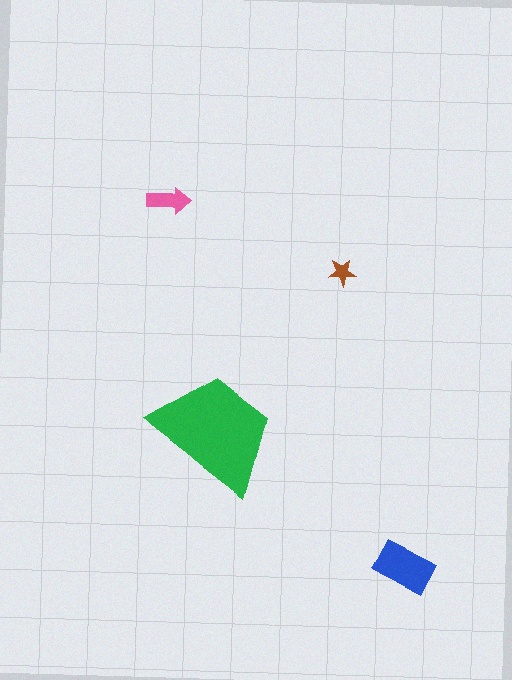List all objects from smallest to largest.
The brown star, the pink arrow, the blue rectangle, the green trapezoid.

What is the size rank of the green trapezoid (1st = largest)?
1st.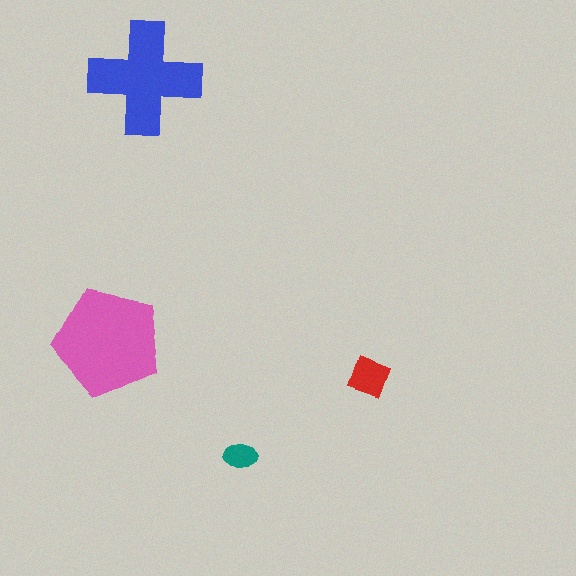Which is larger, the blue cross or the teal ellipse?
The blue cross.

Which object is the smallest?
The teal ellipse.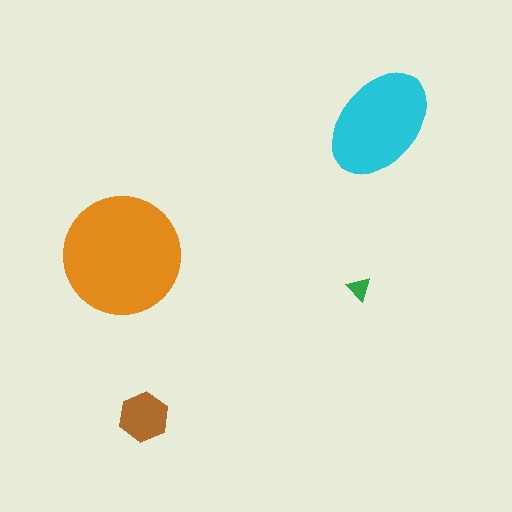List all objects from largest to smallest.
The orange circle, the cyan ellipse, the brown hexagon, the green triangle.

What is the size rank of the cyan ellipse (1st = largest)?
2nd.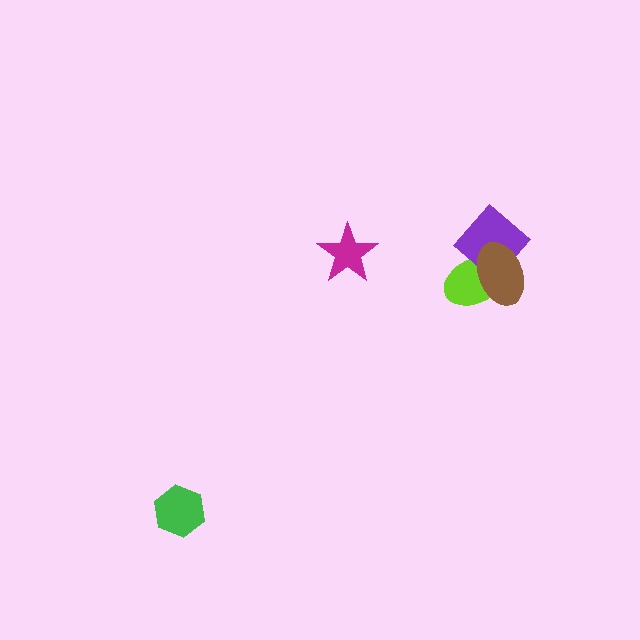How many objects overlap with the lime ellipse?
2 objects overlap with the lime ellipse.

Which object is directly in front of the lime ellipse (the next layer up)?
The purple diamond is directly in front of the lime ellipse.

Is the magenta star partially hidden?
No, no other shape covers it.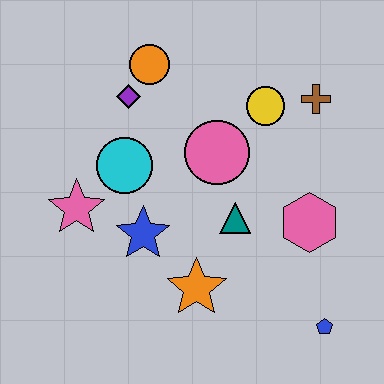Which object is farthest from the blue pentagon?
The orange circle is farthest from the blue pentagon.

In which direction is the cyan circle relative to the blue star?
The cyan circle is above the blue star.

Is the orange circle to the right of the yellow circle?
No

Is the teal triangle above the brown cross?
No